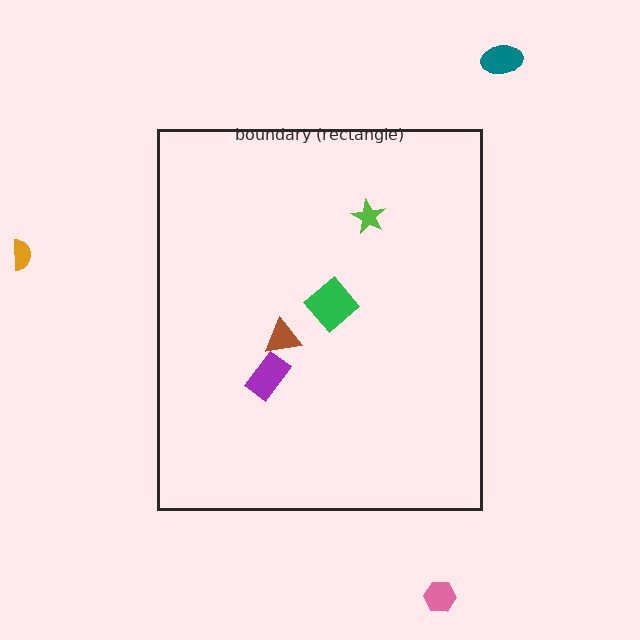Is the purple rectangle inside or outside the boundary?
Inside.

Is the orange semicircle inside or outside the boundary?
Outside.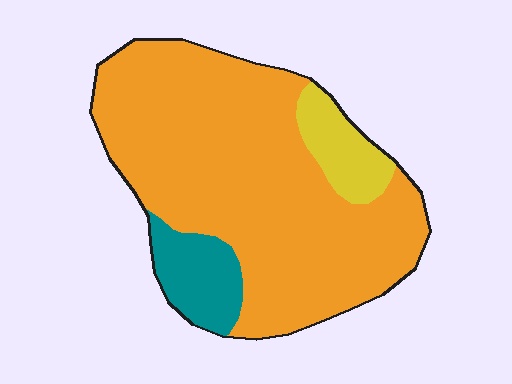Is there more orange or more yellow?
Orange.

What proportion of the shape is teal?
Teal covers roughly 10% of the shape.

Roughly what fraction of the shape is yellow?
Yellow takes up less than a sixth of the shape.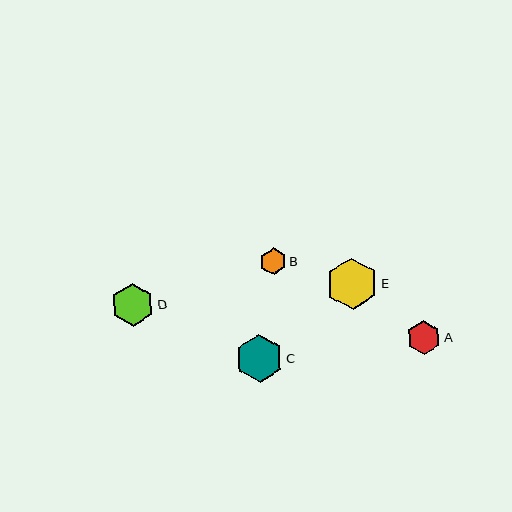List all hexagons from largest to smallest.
From largest to smallest: E, C, D, A, B.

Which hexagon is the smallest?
Hexagon B is the smallest with a size of approximately 27 pixels.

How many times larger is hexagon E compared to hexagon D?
Hexagon E is approximately 1.2 times the size of hexagon D.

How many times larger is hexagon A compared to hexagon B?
Hexagon A is approximately 1.3 times the size of hexagon B.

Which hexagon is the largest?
Hexagon E is the largest with a size of approximately 52 pixels.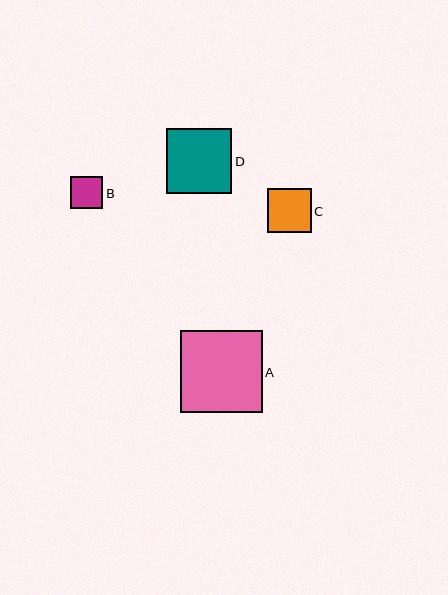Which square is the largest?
Square A is the largest with a size of approximately 82 pixels.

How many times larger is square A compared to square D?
Square A is approximately 1.3 times the size of square D.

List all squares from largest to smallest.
From largest to smallest: A, D, C, B.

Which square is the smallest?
Square B is the smallest with a size of approximately 32 pixels.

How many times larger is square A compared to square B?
Square A is approximately 2.5 times the size of square B.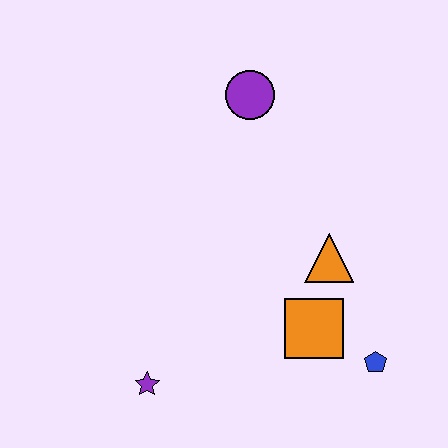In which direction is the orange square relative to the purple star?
The orange square is to the right of the purple star.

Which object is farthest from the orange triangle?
The purple star is farthest from the orange triangle.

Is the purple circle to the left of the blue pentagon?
Yes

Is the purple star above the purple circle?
No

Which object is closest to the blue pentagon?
The orange square is closest to the blue pentagon.